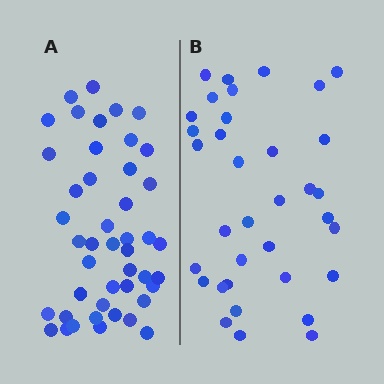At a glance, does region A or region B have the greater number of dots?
Region A (the left region) has more dots.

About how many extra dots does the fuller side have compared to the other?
Region A has roughly 10 or so more dots than region B.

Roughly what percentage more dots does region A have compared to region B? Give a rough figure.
About 30% more.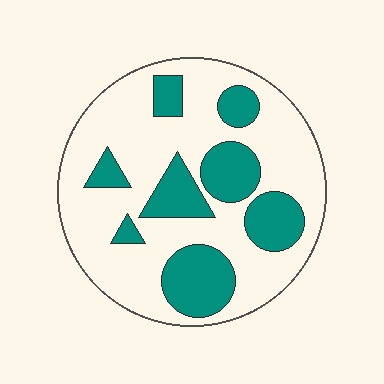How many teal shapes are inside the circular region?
8.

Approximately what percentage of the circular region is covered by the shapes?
Approximately 30%.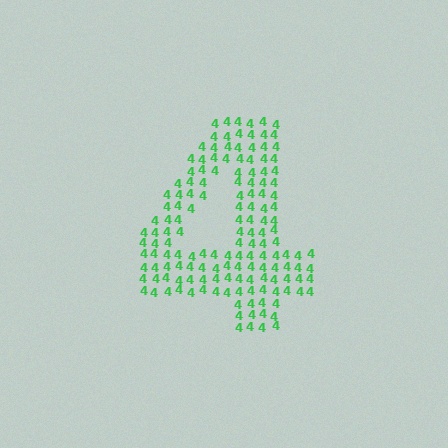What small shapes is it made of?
It is made of small digit 4's.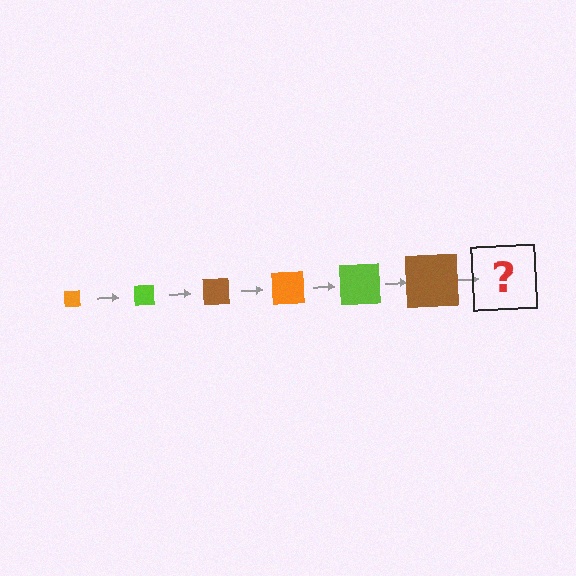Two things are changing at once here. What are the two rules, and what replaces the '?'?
The two rules are that the square grows larger each step and the color cycles through orange, lime, and brown. The '?' should be an orange square, larger than the previous one.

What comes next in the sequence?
The next element should be an orange square, larger than the previous one.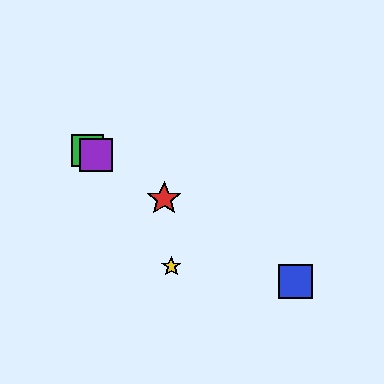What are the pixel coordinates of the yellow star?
The yellow star is at (171, 267).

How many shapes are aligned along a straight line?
4 shapes (the red star, the blue square, the green square, the purple square) are aligned along a straight line.